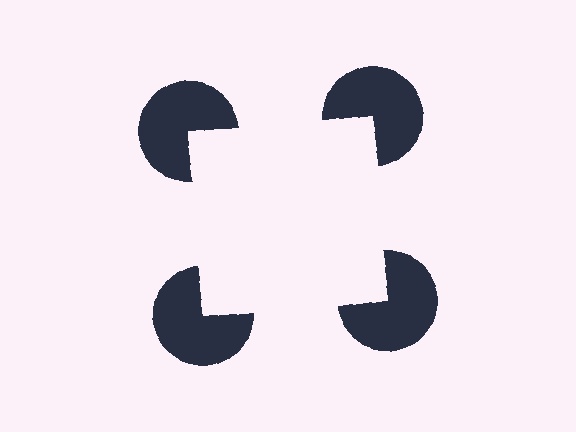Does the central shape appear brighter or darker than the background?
It typically appears slightly brighter than the background, even though no actual brightness change is drawn.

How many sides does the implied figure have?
4 sides.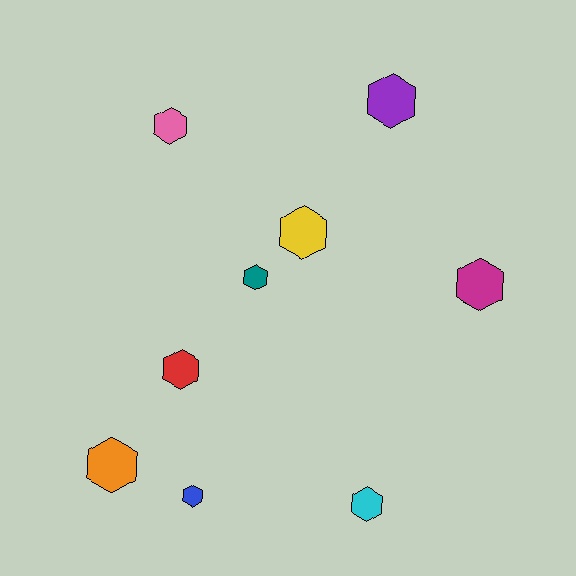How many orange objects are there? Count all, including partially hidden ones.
There is 1 orange object.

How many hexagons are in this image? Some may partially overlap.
There are 9 hexagons.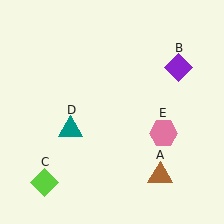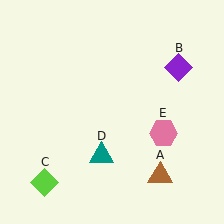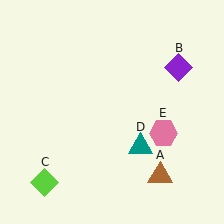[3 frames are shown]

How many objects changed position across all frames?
1 object changed position: teal triangle (object D).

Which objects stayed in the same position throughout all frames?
Brown triangle (object A) and purple diamond (object B) and lime diamond (object C) and pink hexagon (object E) remained stationary.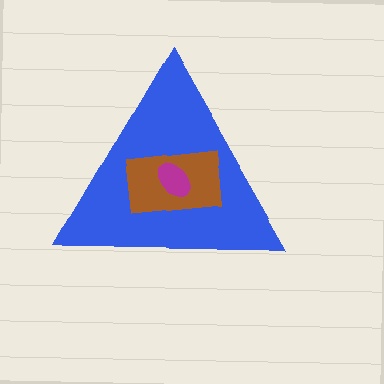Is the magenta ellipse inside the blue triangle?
Yes.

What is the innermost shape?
The magenta ellipse.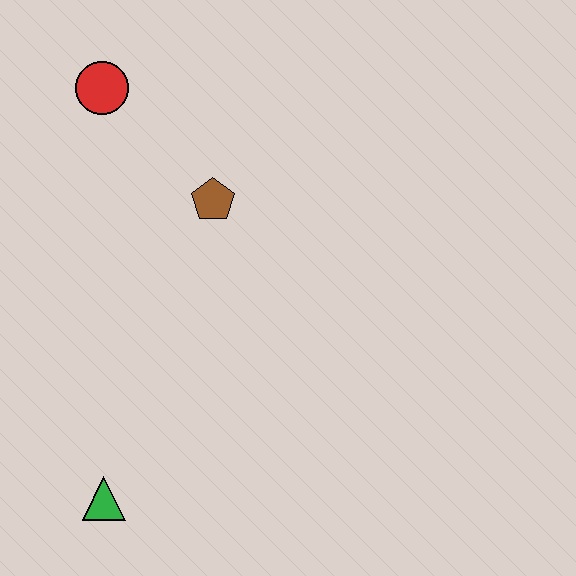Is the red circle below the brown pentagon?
No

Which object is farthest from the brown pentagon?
The green triangle is farthest from the brown pentagon.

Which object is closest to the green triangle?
The brown pentagon is closest to the green triangle.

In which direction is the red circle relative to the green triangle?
The red circle is above the green triangle.